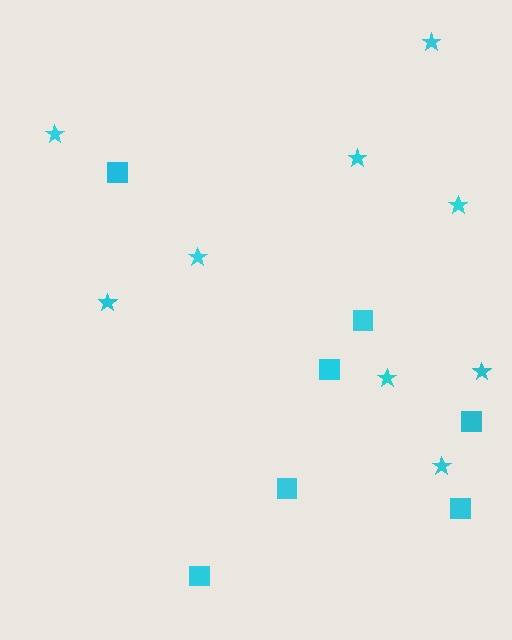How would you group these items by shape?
There are 2 groups: one group of squares (7) and one group of stars (9).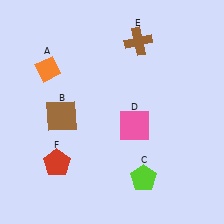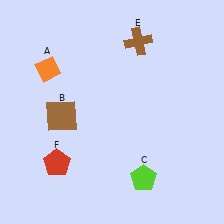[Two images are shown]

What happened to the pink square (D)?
The pink square (D) was removed in Image 2. It was in the bottom-right area of Image 1.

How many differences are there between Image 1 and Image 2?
There is 1 difference between the two images.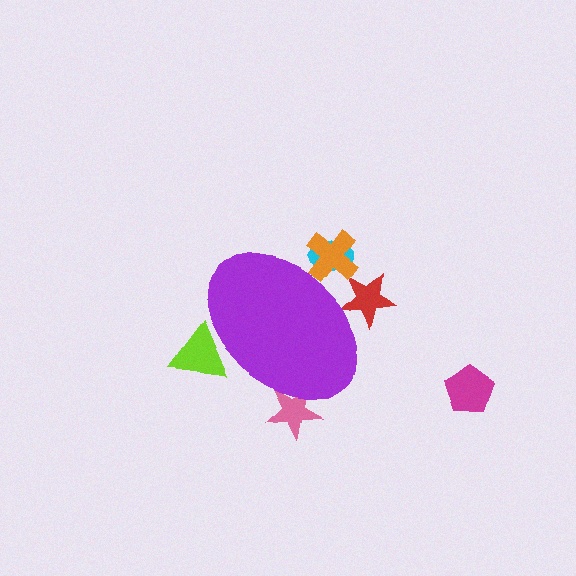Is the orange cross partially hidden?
Yes, the orange cross is partially hidden behind the purple ellipse.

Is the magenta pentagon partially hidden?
No, the magenta pentagon is fully visible.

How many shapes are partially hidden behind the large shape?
5 shapes are partially hidden.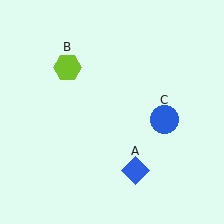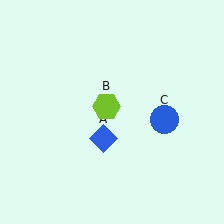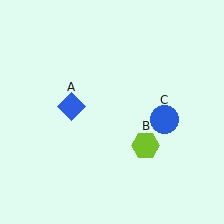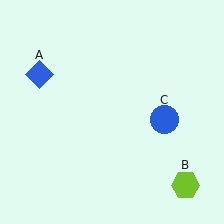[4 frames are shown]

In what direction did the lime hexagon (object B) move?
The lime hexagon (object B) moved down and to the right.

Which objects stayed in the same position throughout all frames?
Blue circle (object C) remained stationary.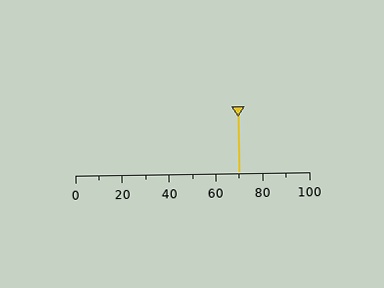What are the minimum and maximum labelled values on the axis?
The axis runs from 0 to 100.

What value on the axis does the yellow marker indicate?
The marker indicates approximately 70.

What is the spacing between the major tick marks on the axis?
The major ticks are spaced 20 apart.